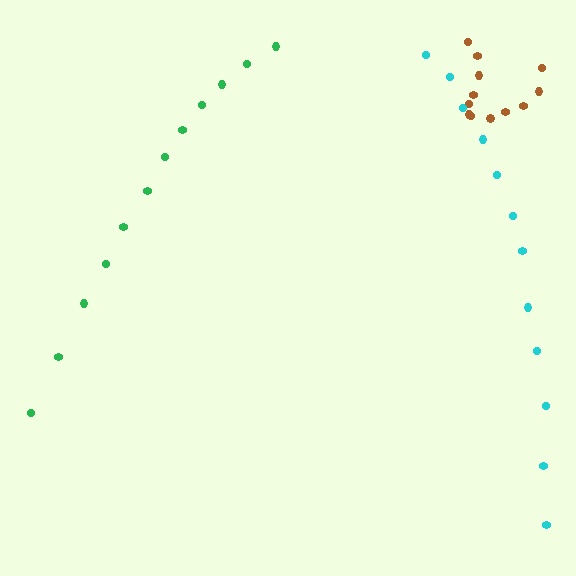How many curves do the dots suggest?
There are 3 distinct paths.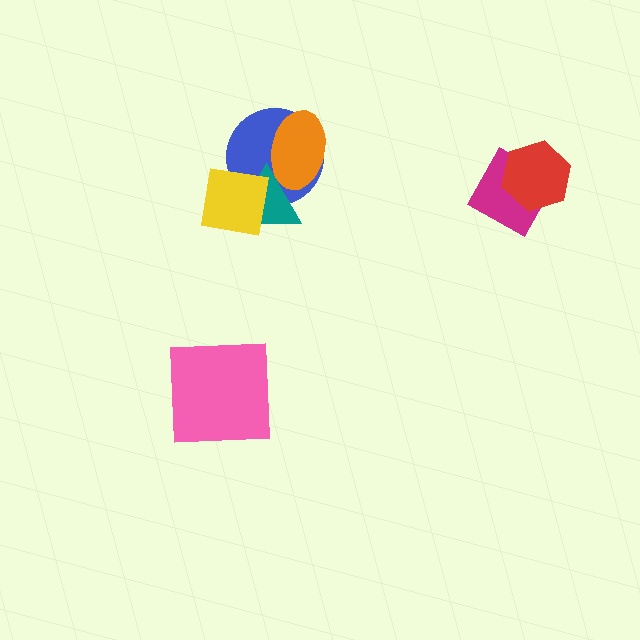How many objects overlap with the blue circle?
3 objects overlap with the blue circle.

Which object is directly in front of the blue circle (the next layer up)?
The teal triangle is directly in front of the blue circle.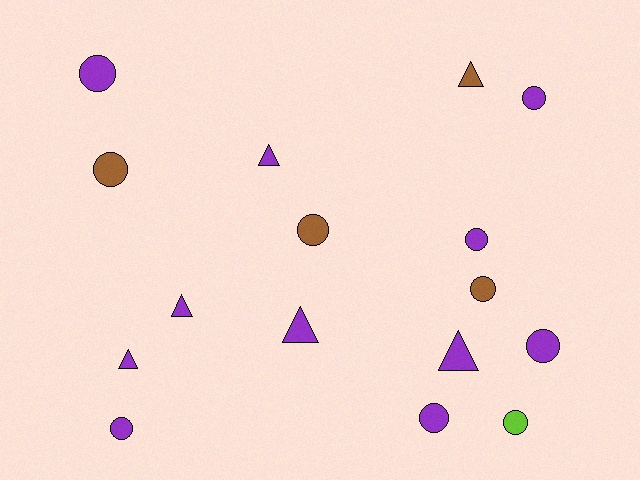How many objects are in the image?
There are 16 objects.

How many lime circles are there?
There is 1 lime circle.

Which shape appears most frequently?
Circle, with 10 objects.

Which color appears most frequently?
Purple, with 11 objects.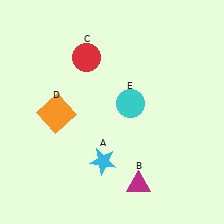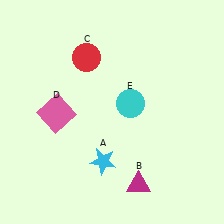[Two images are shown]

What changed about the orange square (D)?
In Image 1, D is orange. In Image 2, it changed to pink.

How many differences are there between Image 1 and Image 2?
There is 1 difference between the two images.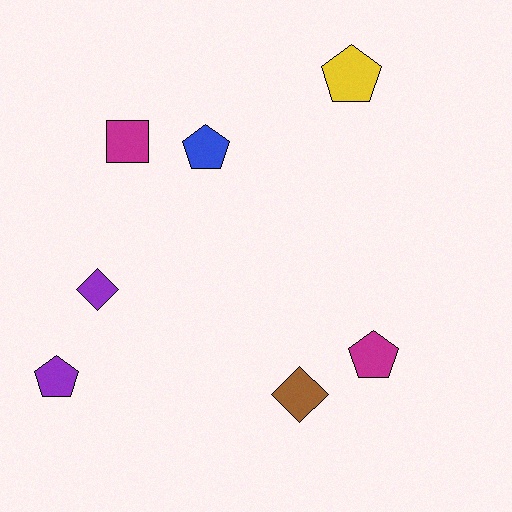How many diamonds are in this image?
There are 2 diamonds.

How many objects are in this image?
There are 7 objects.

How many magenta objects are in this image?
There are 2 magenta objects.